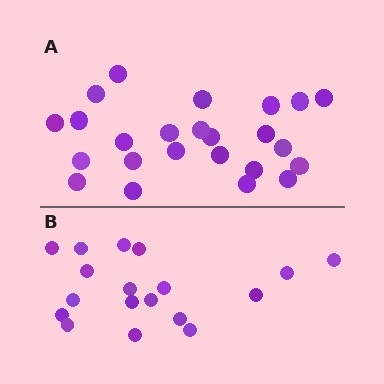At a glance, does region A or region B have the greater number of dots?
Region A (the top region) has more dots.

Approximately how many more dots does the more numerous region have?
Region A has about 6 more dots than region B.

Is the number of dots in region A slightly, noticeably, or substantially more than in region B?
Region A has noticeably more, but not dramatically so. The ratio is roughly 1.3 to 1.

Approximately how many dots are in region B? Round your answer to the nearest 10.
About 20 dots. (The exact count is 18, which rounds to 20.)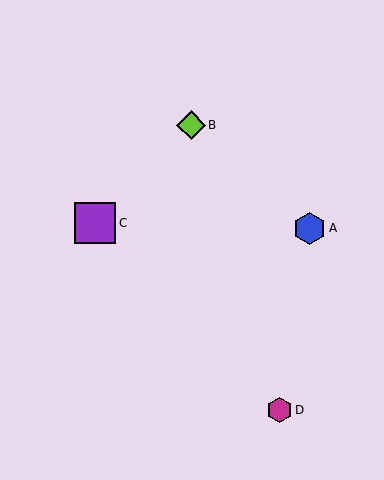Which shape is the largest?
The purple square (labeled C) is the largest.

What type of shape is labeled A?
Shape A is a blue hexagon.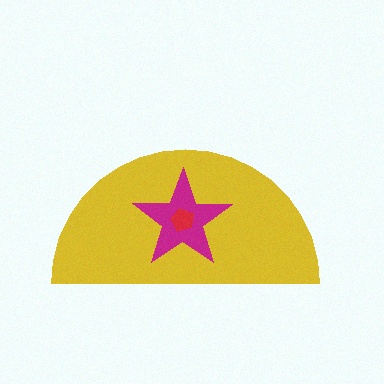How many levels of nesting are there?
3.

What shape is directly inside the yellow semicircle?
The magenta star.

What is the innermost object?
The red pentagon.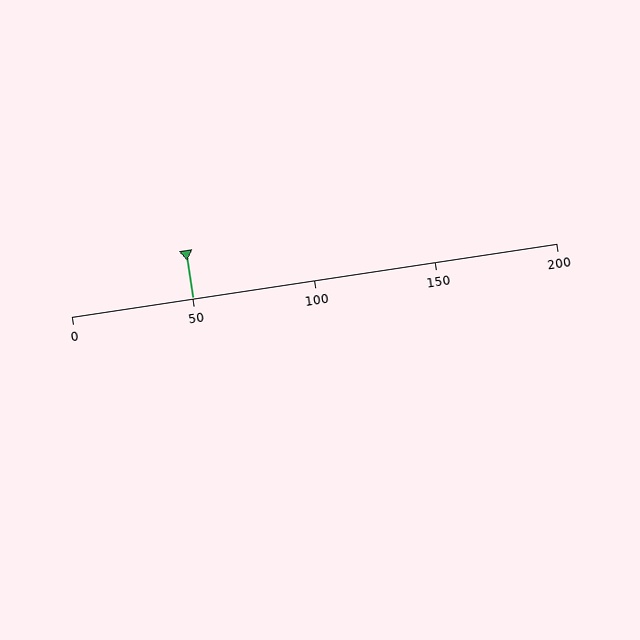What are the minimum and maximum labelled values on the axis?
The axis runs from 0 to 200.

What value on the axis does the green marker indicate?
The marker indicates approximately 50.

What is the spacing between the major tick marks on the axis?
The major ticks are spaced 50 apart.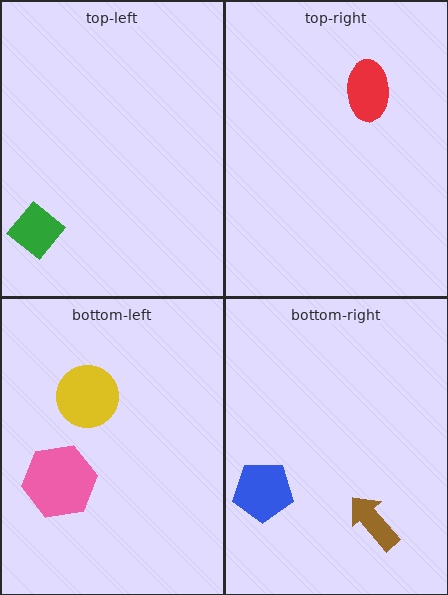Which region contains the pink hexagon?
The bottom-left region.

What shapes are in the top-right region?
The red ellipse.